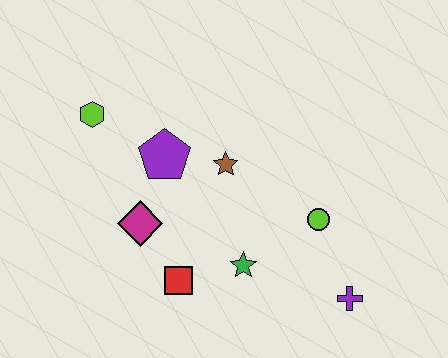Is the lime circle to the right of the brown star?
Yes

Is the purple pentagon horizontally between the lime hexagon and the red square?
Yes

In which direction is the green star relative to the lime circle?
The green star is to the left of the lime circle.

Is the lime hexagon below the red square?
No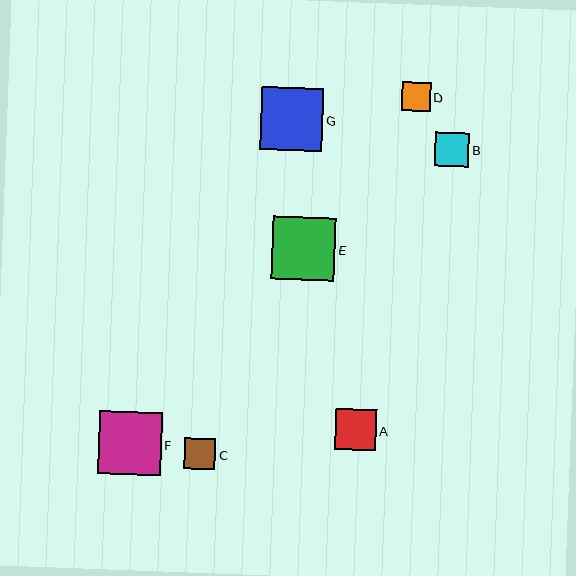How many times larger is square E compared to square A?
Square E is approximately 1.6 times the size of square A.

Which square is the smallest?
Square D is the smallest with a size of approximately 29 pixels.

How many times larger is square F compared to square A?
Square F is approximately 1.6 times the size of square A.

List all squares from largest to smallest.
From largest to smallest: E, F, G, A, B, C, D.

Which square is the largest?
Square E is the largest with a size of approximately 63 pixels.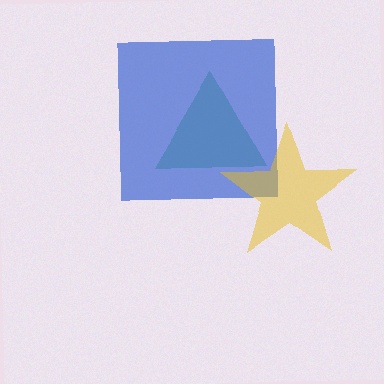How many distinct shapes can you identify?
There are 3 distinct shapes: a green triangle, a blue square, a yellow star.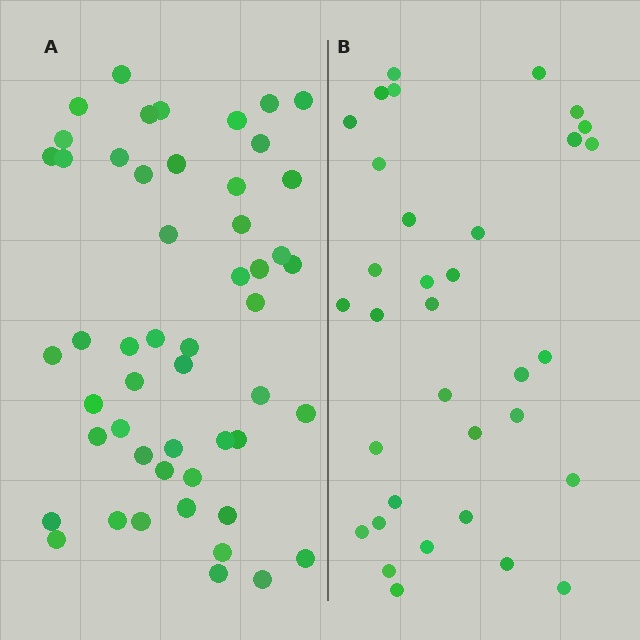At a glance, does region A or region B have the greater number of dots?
Region A (the left region) has more dots.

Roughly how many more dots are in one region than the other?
Region A has approximately 15 more dots than region B.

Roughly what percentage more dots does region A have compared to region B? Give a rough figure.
About 50% more.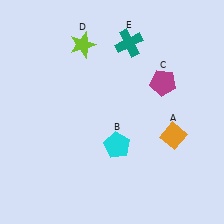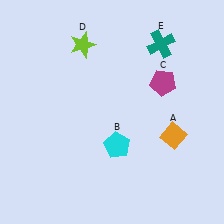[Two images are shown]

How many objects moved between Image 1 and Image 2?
1 object moved between the two images.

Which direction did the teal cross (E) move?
The teal cross (E) moved right.